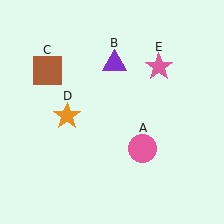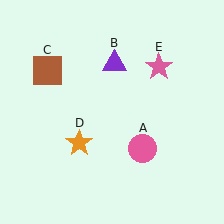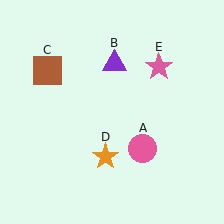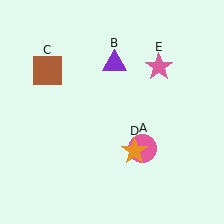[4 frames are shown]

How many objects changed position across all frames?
1 object changed position: orange star (object D).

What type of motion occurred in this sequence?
The orange star (object D) rotated counterclockwise around the center of the scene.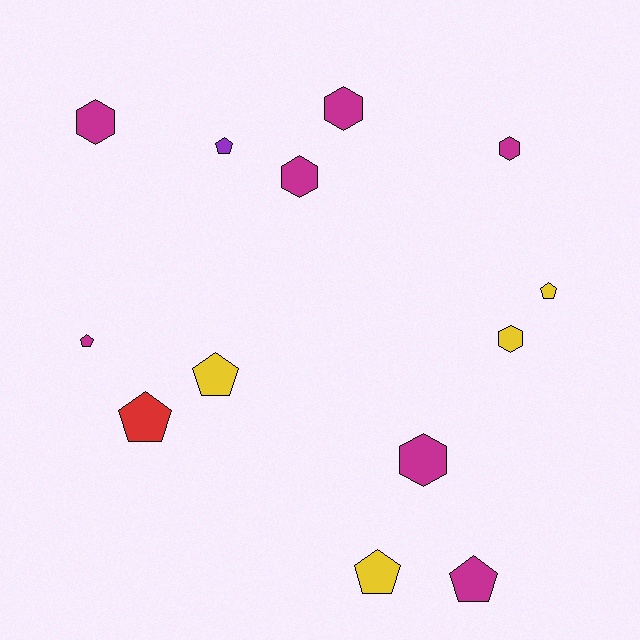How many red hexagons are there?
There are no red hexagons.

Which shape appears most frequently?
Pentagon, with 7 objects.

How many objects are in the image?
There are 13 objects.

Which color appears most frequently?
Magenta, with 7 objects.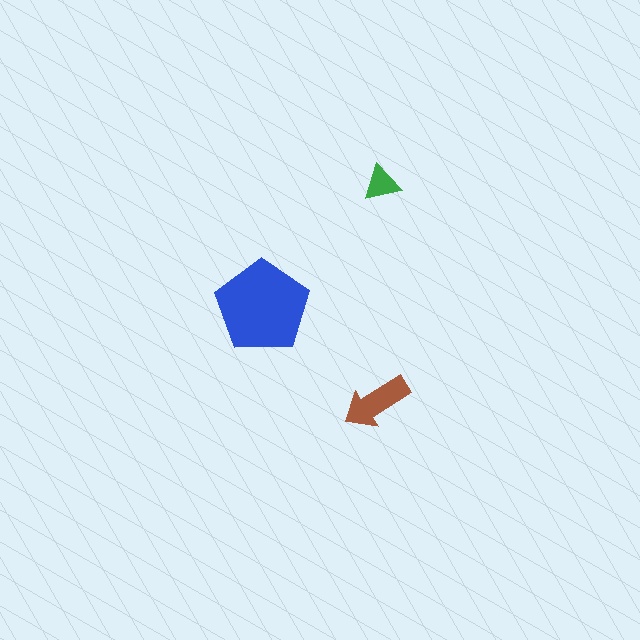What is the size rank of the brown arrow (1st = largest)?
2nd.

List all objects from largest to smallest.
The blue pentagon, the brown arrow, the green triangle.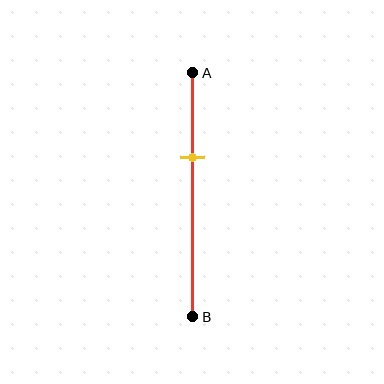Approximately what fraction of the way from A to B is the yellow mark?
The yellow mark is approximately 35% of the way from A to B.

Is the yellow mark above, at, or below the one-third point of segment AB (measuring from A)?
The yellow mark is approximately at the one-third point of segment AB.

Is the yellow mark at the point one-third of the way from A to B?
Yes, the mark is approximately at the one-third point.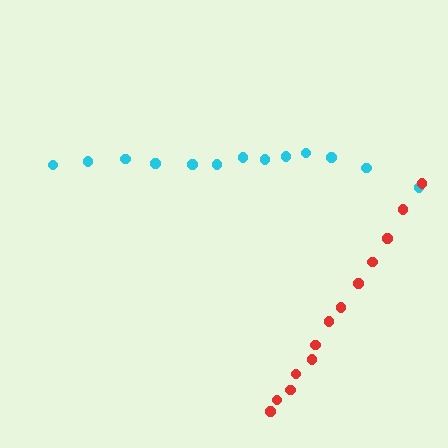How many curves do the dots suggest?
There are 2 distinct paths.